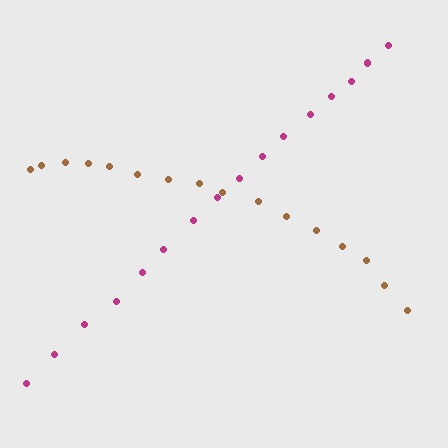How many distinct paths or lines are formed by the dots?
There are 2 distinct paths.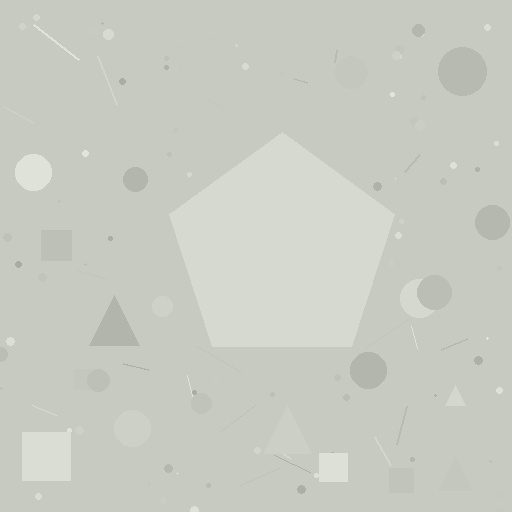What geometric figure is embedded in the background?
A pentagon is embedded in the background.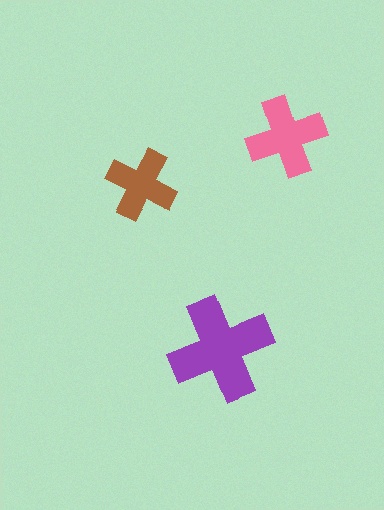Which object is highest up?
The pink cross is topmost.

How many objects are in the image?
There are 3 objects in the image.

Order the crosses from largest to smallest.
the purple one, the pink one, the brown one.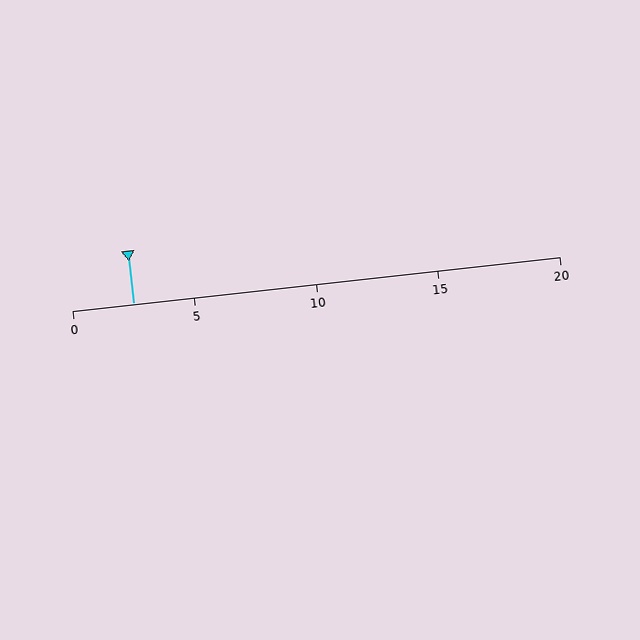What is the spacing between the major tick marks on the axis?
The major ticks are spaced 5 apart.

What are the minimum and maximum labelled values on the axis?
The axis runs from 0 to 20.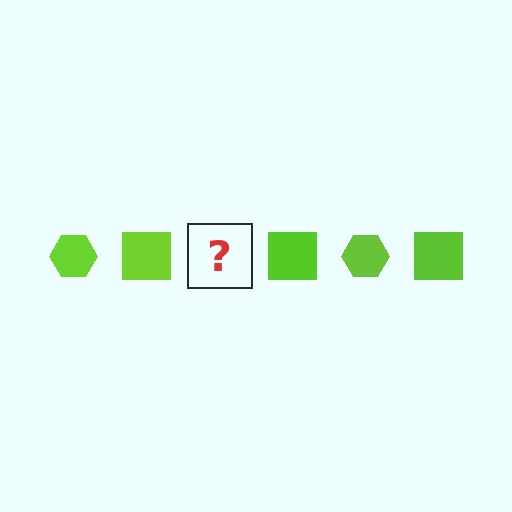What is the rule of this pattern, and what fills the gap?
The rule is that the pattern cycles through hexagon, square shapes in lime. The gap should be filled with a lime hexagon.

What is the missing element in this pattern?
The missing element is a lime hexagon.